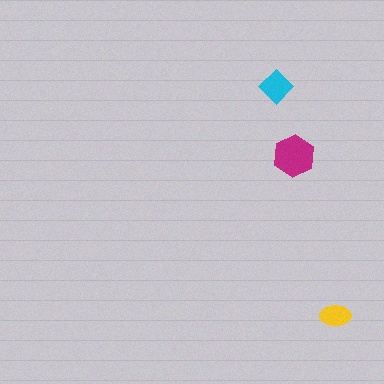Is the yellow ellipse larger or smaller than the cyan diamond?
Smaller.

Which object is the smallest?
The yellow ellipse.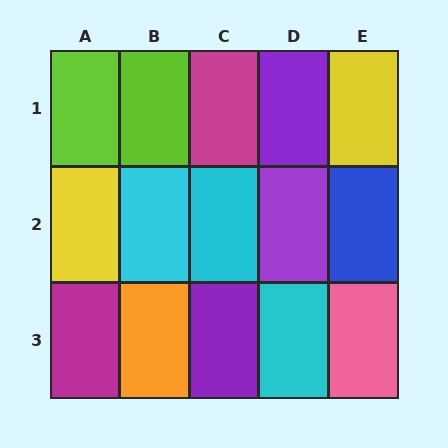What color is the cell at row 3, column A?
Magenta.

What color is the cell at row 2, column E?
Blue.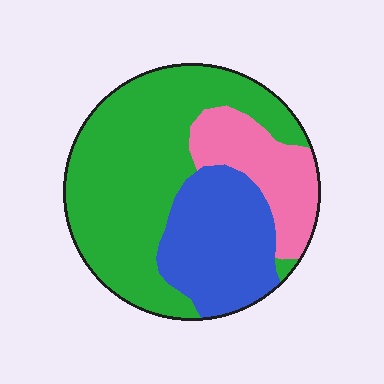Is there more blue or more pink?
Blue.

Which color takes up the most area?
Green, at roughly 55%.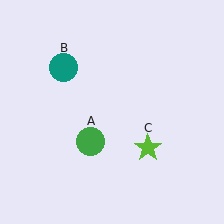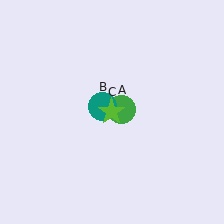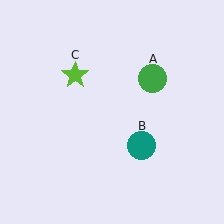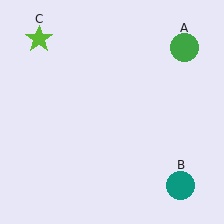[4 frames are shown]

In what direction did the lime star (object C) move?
The lime star (object C) moved up and to the left.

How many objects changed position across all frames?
3 objects changed position: green circle (object A), teal circle (object B), lime star (object C).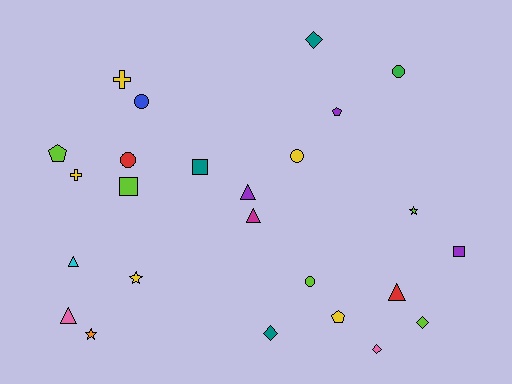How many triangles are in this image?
There are 5 triangles.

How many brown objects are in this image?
There are no brown objects.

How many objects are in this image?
There are 25 objects.